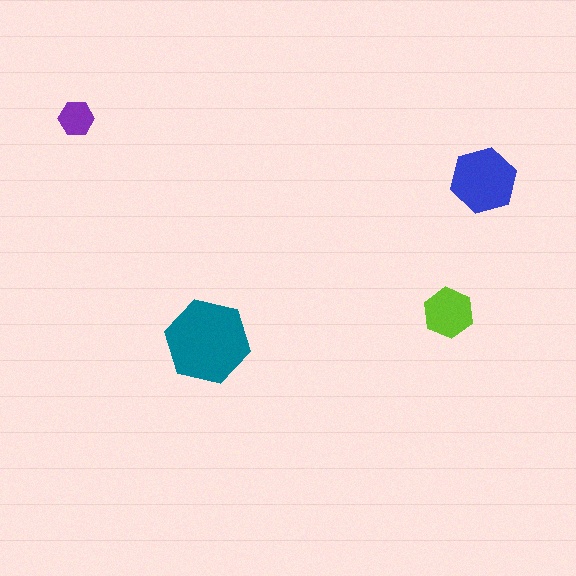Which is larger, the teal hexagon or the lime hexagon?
The teal one.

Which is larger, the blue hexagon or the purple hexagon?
The blue one.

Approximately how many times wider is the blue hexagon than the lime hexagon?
About 1.5 times wider.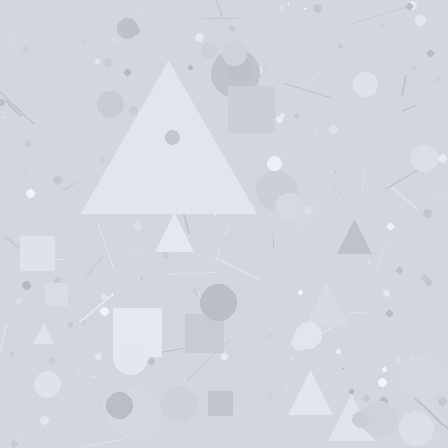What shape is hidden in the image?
A triangle is hidden in the image.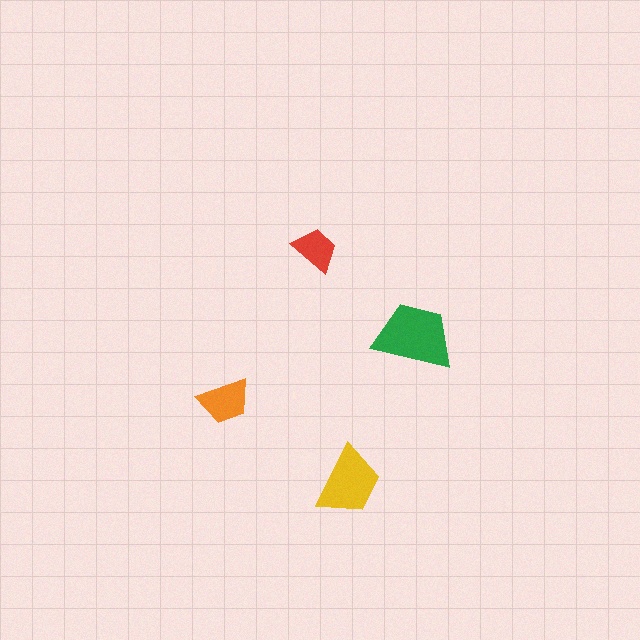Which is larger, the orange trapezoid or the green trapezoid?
The green one.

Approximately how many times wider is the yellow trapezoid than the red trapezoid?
About 1.5 times wider.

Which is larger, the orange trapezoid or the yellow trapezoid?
The yellow one.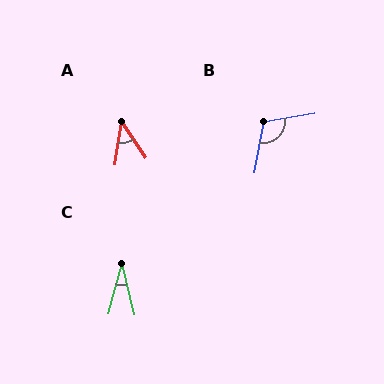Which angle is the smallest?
C, at approximately 28 degrees.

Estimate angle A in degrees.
Approximately 43 degrees.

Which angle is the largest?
B, at approximately 109 degrees.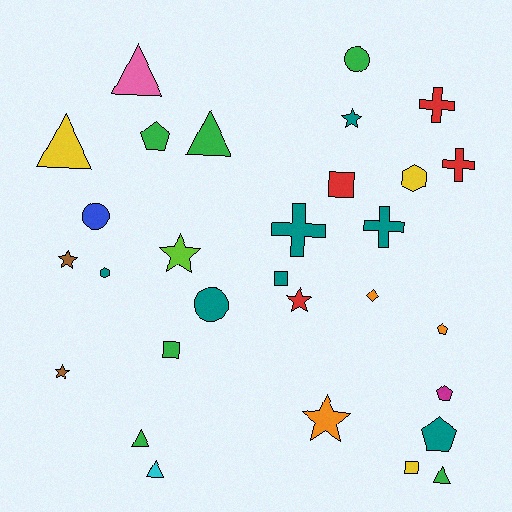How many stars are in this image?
There are 6 stars.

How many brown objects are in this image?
There are 2 brown objects.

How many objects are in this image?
There are 30 objects.